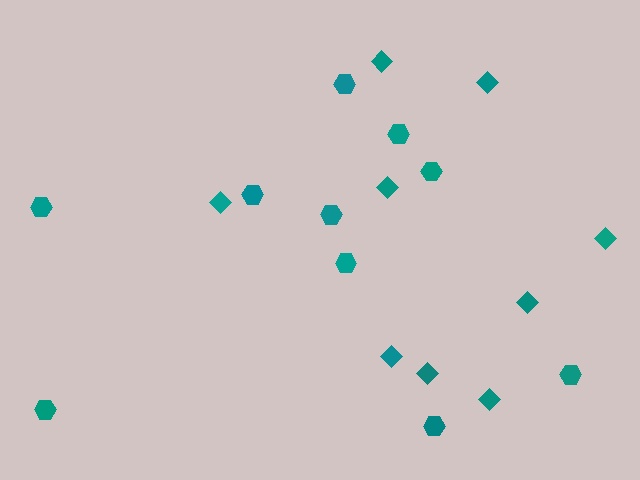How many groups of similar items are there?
There are 2 groups: one group of diamonds (9) and one group of hexagons (10).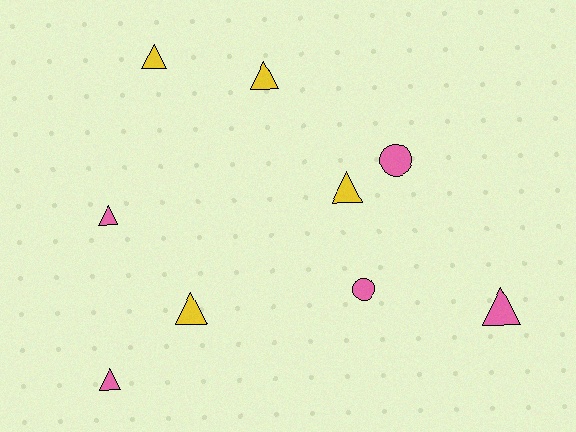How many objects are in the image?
There are 9 objects.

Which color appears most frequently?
Pink, with 5 objects.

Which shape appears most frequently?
Triangle, with 7 objects.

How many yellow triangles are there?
There are 4 yellow triangles.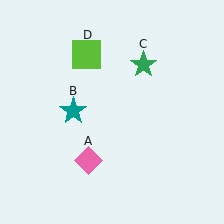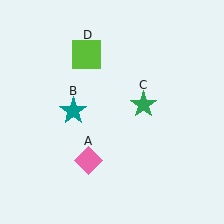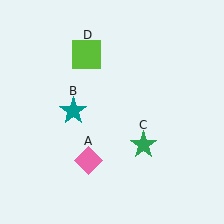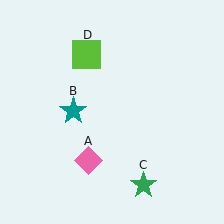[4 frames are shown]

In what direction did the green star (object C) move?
The green star (object C) moved down.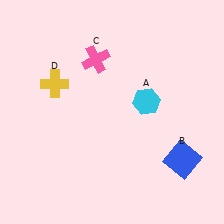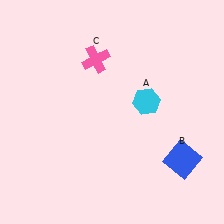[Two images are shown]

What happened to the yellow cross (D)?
The yellow cross (D) was removed in Image 2. It was in the top-left area of Image 1.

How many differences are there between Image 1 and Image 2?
There is 1 difference between the two images.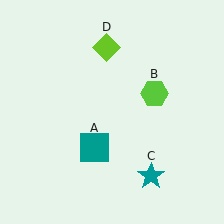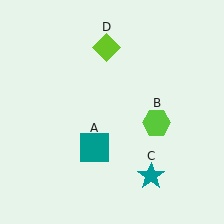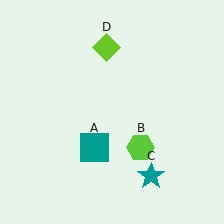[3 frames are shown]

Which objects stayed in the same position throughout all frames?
Teal square (object A) and teal star (object C) and lime diamond (object D) remained stationary.